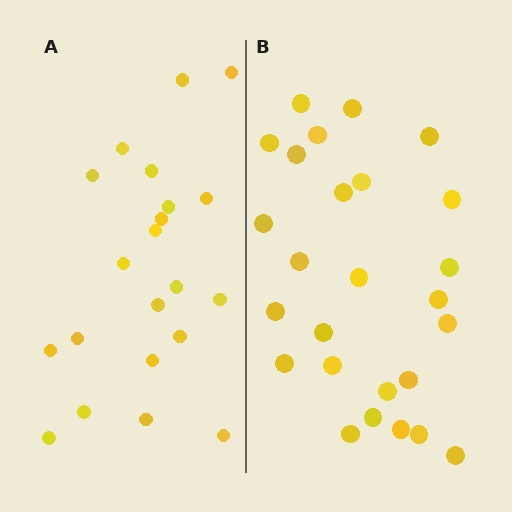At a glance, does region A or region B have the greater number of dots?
Region B (the right region) has more dots.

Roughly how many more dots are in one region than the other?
Region B has about 5 more dots than region A.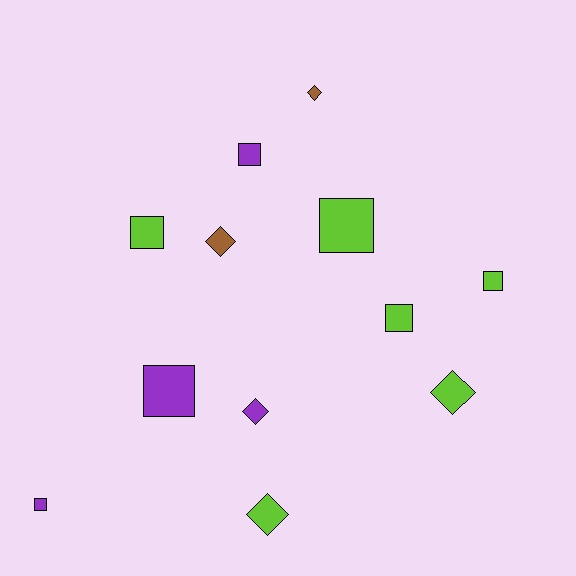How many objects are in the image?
There are 12 objects.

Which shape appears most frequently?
Square, with 7 objects.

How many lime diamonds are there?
There are 2 lime diamonds.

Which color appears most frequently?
Lime, with 6 objects.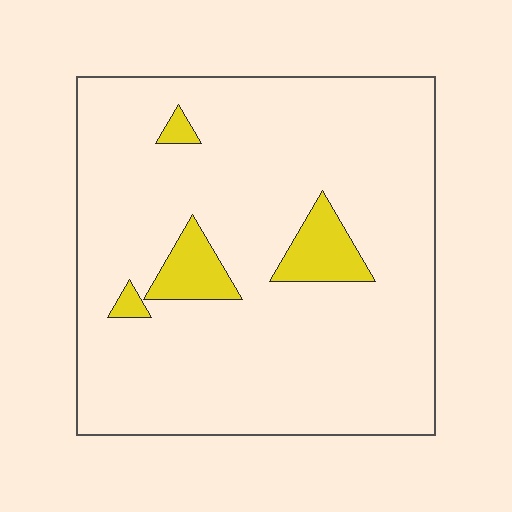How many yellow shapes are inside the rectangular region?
4.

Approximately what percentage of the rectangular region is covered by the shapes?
Approximately 10%.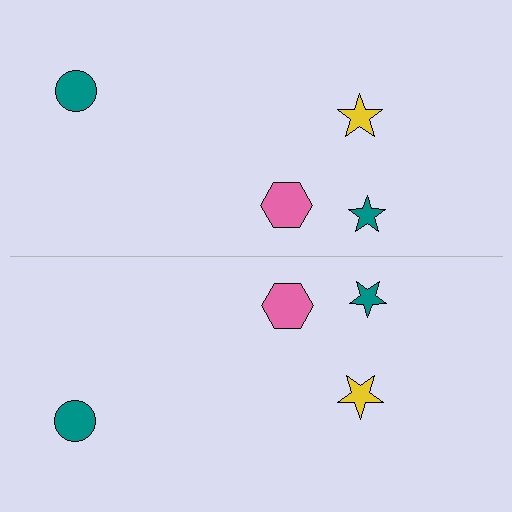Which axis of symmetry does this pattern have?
The pattern has a horizontal axis of symmetry running through the center of the image.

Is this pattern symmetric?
Yes, this pattern has bilateral (reflection) symmetry.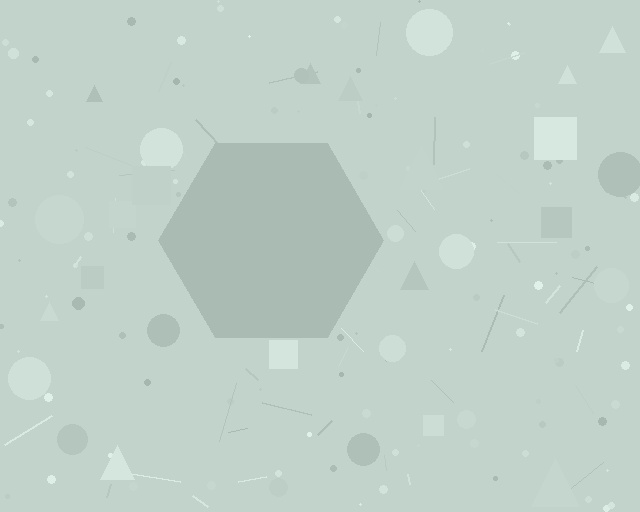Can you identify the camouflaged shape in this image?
The camouflaged shape is a hexagon.